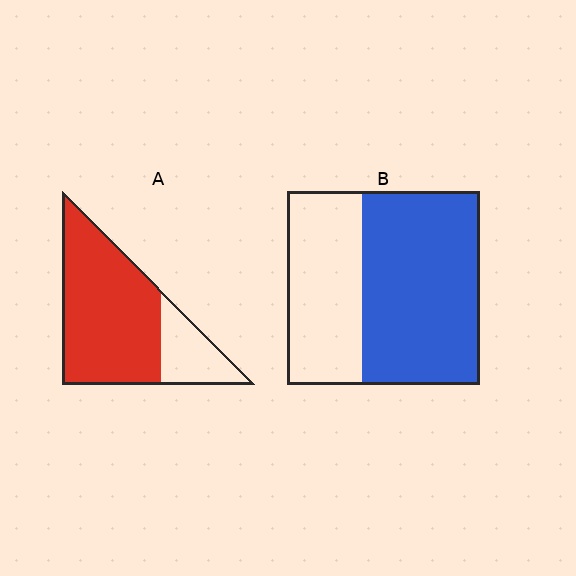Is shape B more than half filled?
Yes.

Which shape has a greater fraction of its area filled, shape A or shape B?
Shape A.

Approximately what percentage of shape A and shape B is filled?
A is approximately 75% and B is approximately 60%.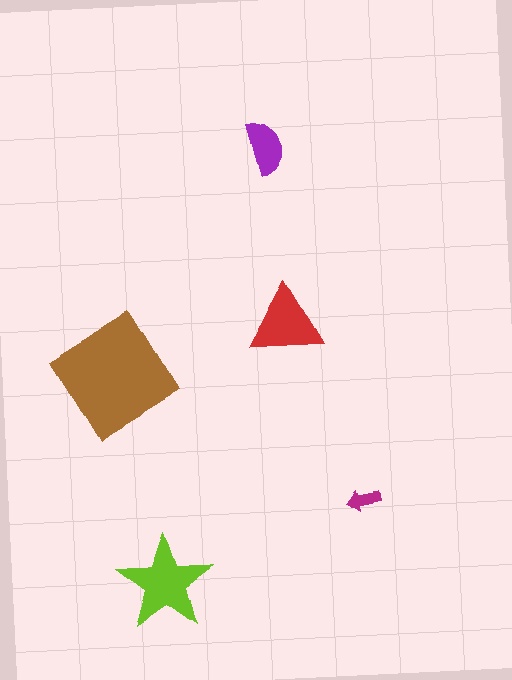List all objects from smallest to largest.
The magenta arrow, the purple semicircle, the red triangle, the lime star, the brown diamond.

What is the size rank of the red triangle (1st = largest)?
3rd.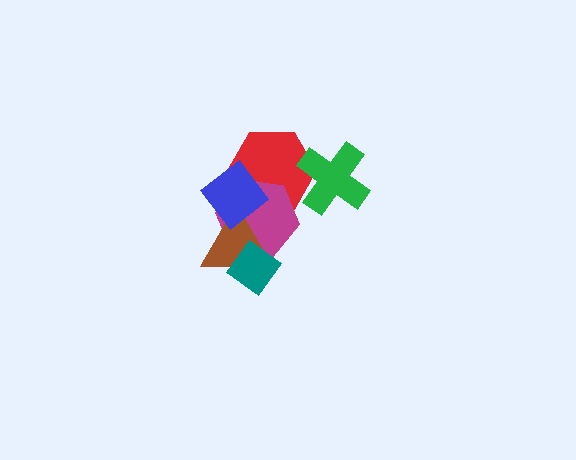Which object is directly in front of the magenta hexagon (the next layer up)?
The brown triangle is directly in front of the magenta hexagon.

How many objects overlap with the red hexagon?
3 objects overlap with the red hexagon.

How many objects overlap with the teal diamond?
2 objects overlap with the teal diamond.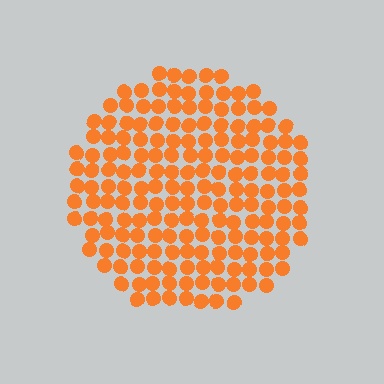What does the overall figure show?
The overall figure shows a circle.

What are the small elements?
The small elements are circles.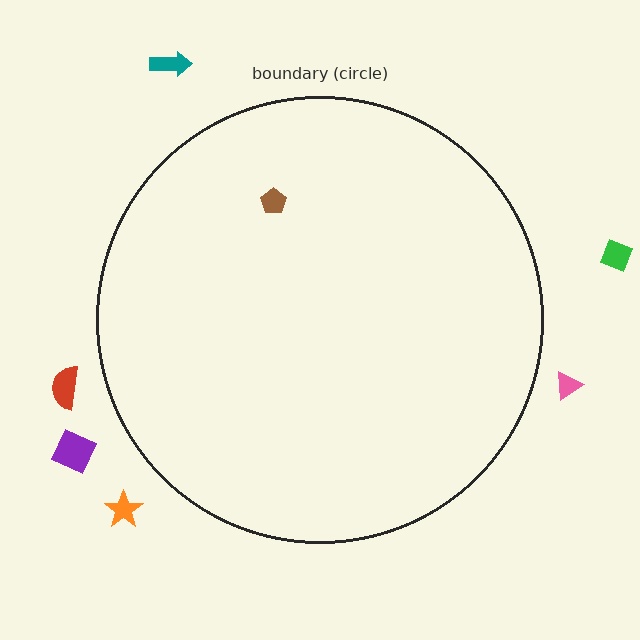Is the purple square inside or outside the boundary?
Outside.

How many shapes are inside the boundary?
1 inside, 6 outside.